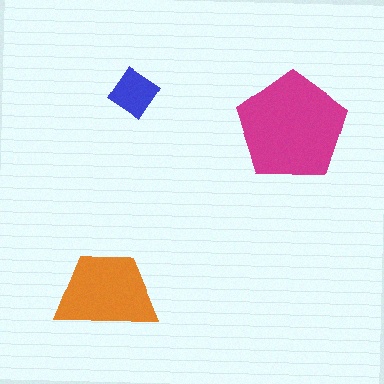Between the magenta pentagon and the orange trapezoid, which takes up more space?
The magenta pentagon.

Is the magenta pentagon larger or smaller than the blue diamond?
Larger.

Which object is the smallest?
The blue diamond.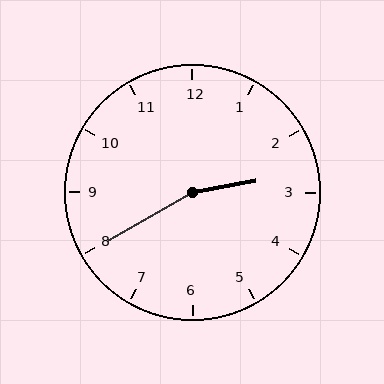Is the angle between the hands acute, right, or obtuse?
It is obtuse.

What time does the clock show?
2:40.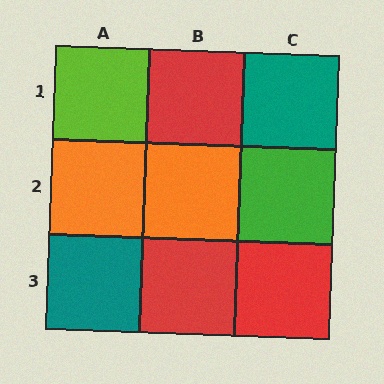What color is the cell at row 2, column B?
Orange.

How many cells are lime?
1 cell is lime.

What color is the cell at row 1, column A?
Lime.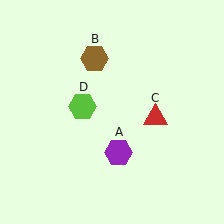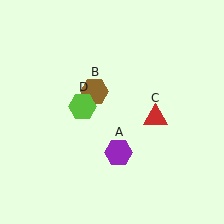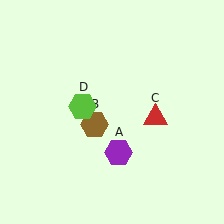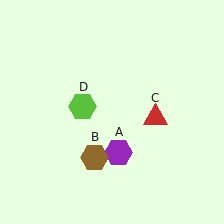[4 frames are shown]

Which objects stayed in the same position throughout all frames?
Purple hexagon (object A) and red triangle (object C) and lime hexagon (object D) remained stationary.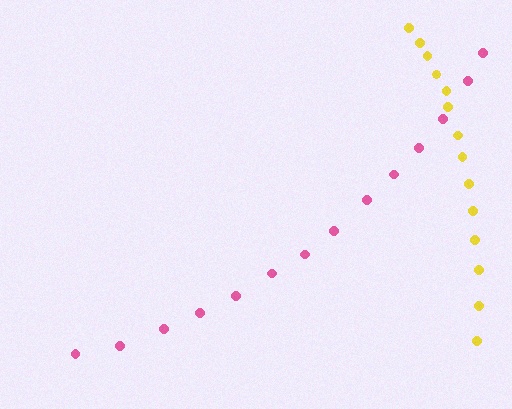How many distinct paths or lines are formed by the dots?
There are 2 distinct paths.